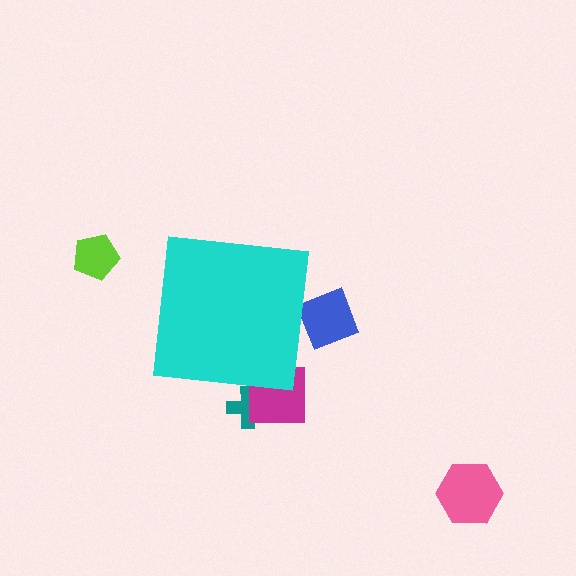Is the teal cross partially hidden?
Yes, the teal cross is partially hidden behind the cyan square.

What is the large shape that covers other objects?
A cyan square.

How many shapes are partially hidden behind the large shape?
3 shapes are partially hidden.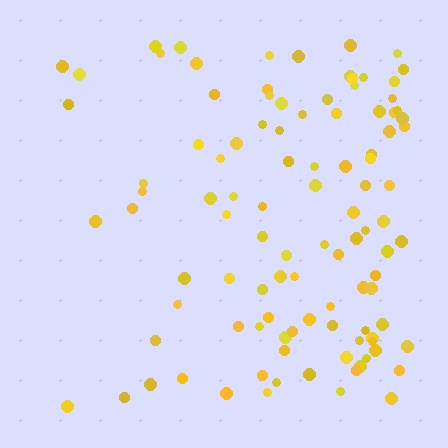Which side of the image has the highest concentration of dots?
The right.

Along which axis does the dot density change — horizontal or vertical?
Horizontal.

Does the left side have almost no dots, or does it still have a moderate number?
Still a moderate number, just noticeably fewer than the right.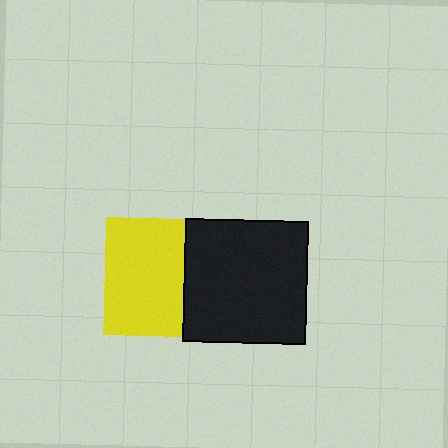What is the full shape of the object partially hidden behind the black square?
The partially hidden object is a yellow square.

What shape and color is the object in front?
The object in front is a black square.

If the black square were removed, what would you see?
You would see the complete yellow square.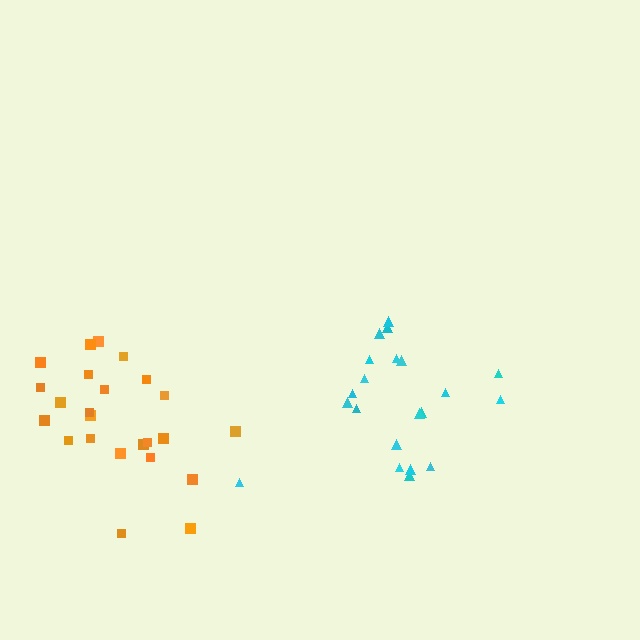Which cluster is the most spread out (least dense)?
Orange.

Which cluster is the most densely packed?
Cyan.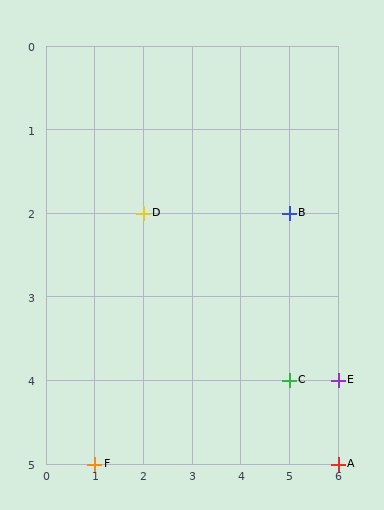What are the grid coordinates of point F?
Point F is at grid coordinates (1, 5).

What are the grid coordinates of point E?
Point E is at grid coordinates (6, 4).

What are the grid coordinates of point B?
Point B is at grid coordinates (5, 2).